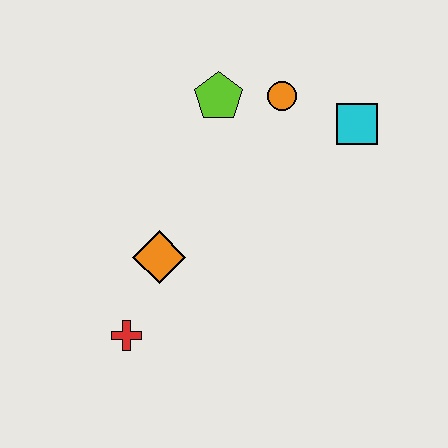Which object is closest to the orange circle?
The lime pentagon is closest to the orange circle.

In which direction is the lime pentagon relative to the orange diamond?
The lime pentagon is above the orange diamond.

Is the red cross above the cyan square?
No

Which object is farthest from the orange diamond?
The cyan square is farthest from the orange diamond.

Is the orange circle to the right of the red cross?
Yes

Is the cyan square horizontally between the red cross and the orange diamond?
No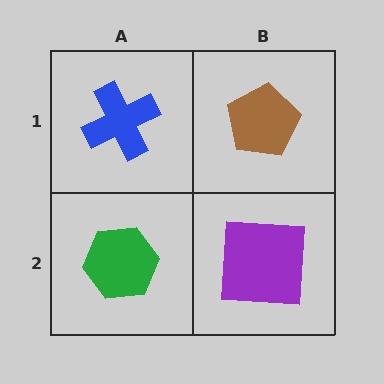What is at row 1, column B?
A brown pentagon.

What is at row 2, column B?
A purple square.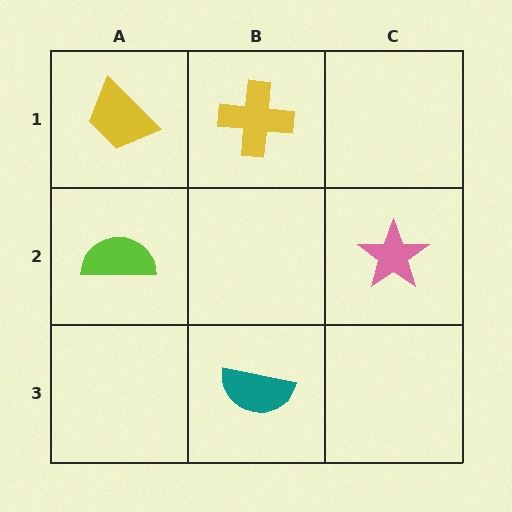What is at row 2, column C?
A pink star.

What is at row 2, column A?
A lime semicircle.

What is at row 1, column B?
A yellow cross.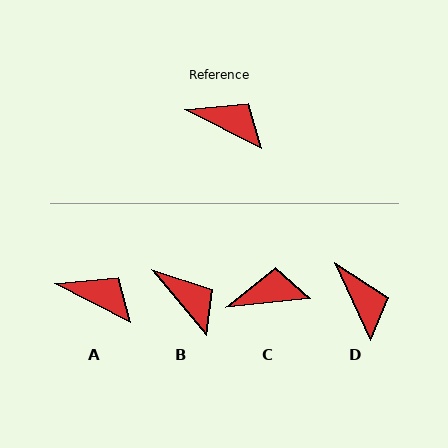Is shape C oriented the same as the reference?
No, it is off by about 34 degrees.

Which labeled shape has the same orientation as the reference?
A.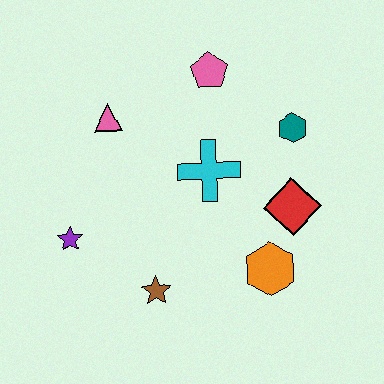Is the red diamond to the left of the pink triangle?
No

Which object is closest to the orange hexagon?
The red diamond is closest to the orange hexagon.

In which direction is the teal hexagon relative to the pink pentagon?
The teal hexagon is to the right of the pink pentagon.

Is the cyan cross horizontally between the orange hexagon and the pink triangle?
Yes